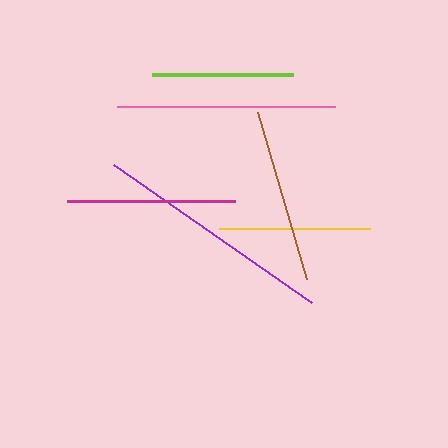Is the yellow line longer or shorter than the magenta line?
The magenta line is longer than the yellow line.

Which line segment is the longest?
The purple line is the longest at approximately 242 pixels.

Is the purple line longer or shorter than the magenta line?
The purple line is longer than the magenta line.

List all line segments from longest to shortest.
From longest to shortest: purple, pink, brown, magenta, yellow, lime.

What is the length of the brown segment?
The brown segment is approximately 174 pixels long.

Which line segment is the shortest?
The lime line is the shortest at approximately 141 pixels.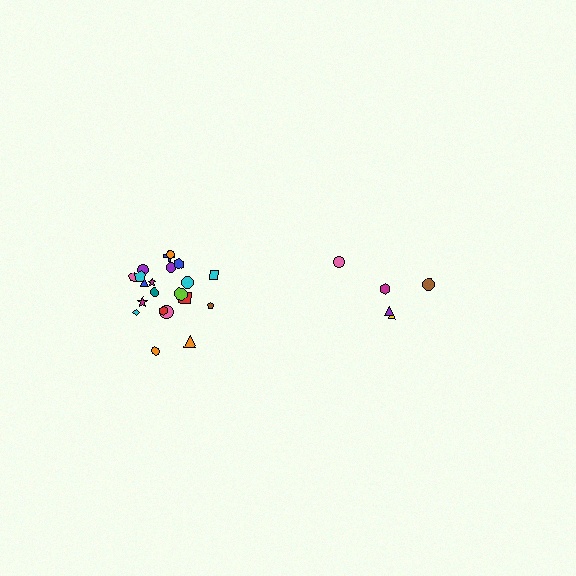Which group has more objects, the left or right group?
The left group.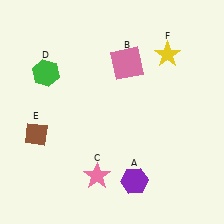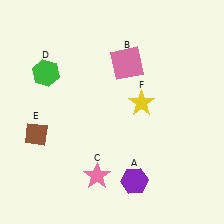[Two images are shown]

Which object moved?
The yellow star (F) moved down.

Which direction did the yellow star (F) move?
The yellow star (F) moved down.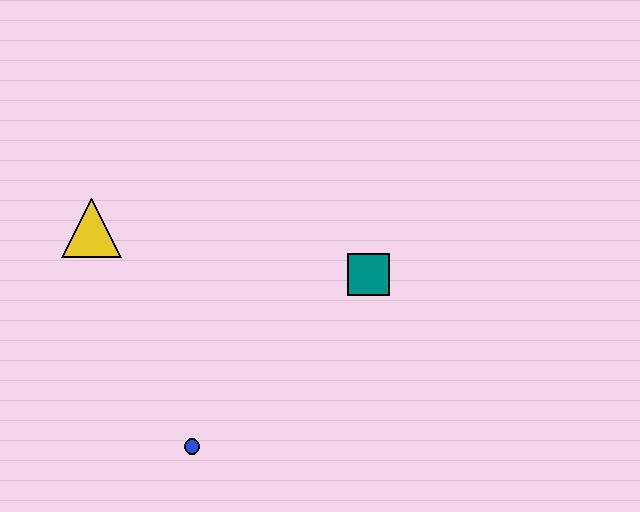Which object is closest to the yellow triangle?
The blue circle is closest to the yellow triangle.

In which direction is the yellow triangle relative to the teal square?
The yellow triangle is to the left of the teal square.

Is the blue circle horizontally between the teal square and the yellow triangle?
Yes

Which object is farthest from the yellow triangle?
The teal square is farthest from the yellow triangle.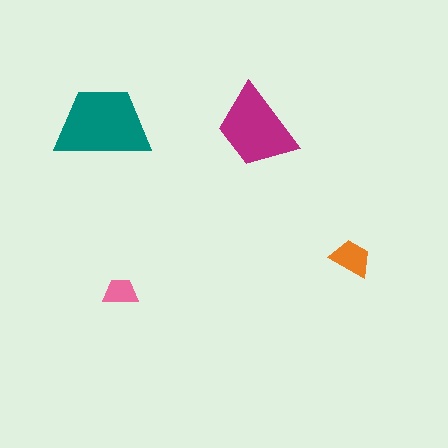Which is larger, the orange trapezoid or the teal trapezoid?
The teal one.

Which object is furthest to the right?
The orange trapezoid is rightmost.